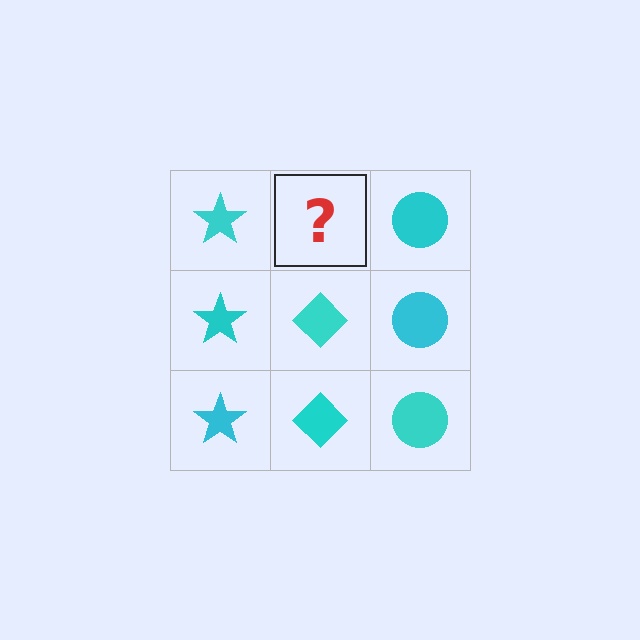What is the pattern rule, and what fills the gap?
The rule is that each column has a consistent shape. The gap should be filled with a cyan diamond.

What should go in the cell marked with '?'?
The missing cell should contain a cyan diamond.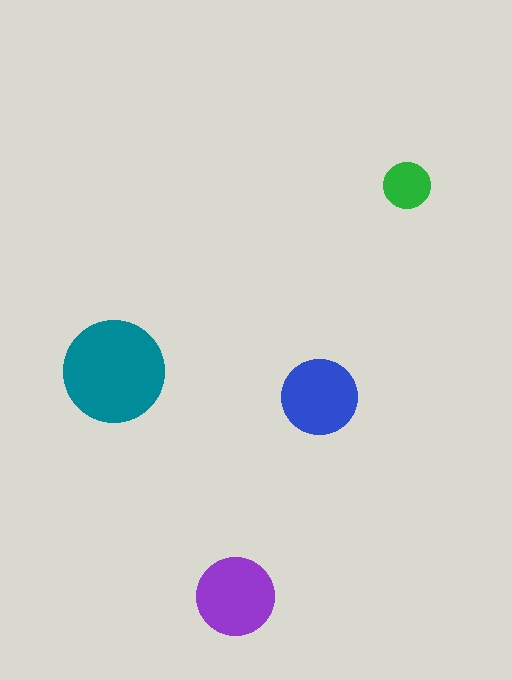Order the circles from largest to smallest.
the teal one, the purple one, the blue one, the green one.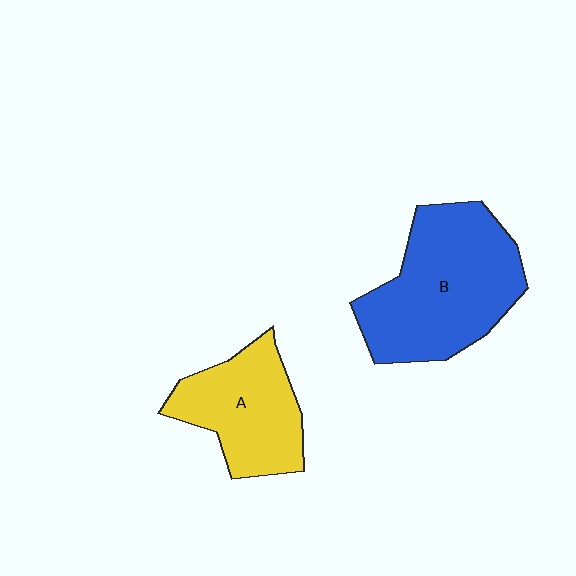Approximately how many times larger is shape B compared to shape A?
Approximately 1.5 times.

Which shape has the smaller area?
Shape A (yellow).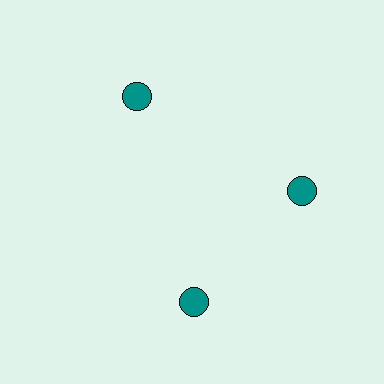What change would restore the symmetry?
The symmetry would be restored by rotating it back into even spacing with its neighbors so that all 3 circles sit at equal angles and equal distance from the center.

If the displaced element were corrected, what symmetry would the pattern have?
It would have 3-fold rotational symmetry — the pattern would map onto itself every 120 degrees.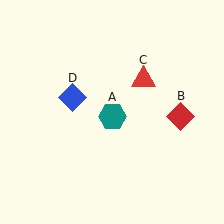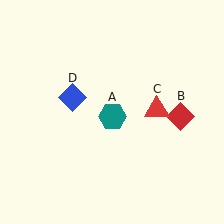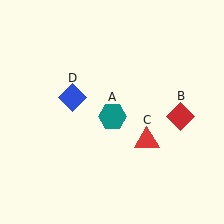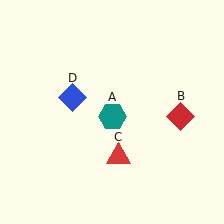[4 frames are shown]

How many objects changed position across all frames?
1 object changed position: red triangle (object C).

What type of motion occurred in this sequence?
The red triangle (object C) rotated clockwise around the center of the scene.